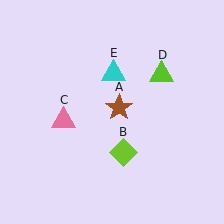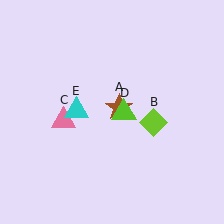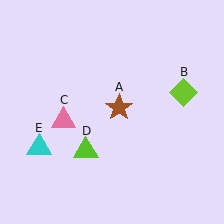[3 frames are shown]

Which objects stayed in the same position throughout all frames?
Brown star (object A) and pink triangle (object C) remained stationary.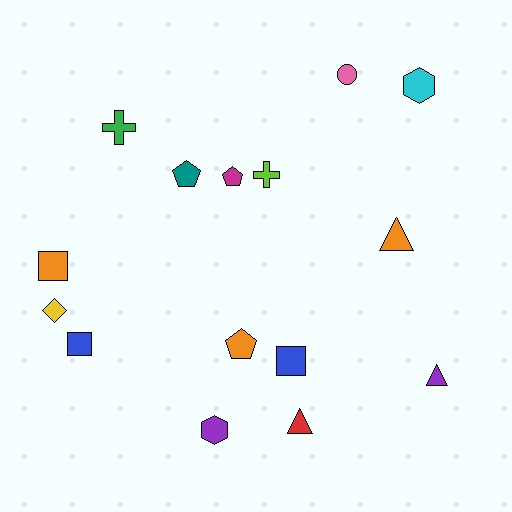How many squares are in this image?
There are 3 squares.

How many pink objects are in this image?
There is 1 pink object.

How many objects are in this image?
There are 15 objects.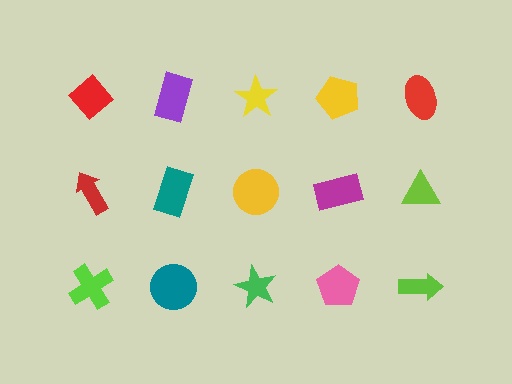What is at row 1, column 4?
A yellow pentagon.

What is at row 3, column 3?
A green star.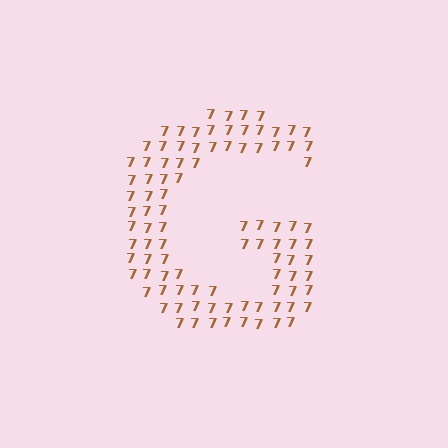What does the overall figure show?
The overall figure shows the letter G.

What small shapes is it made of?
It is made of small digit 7's.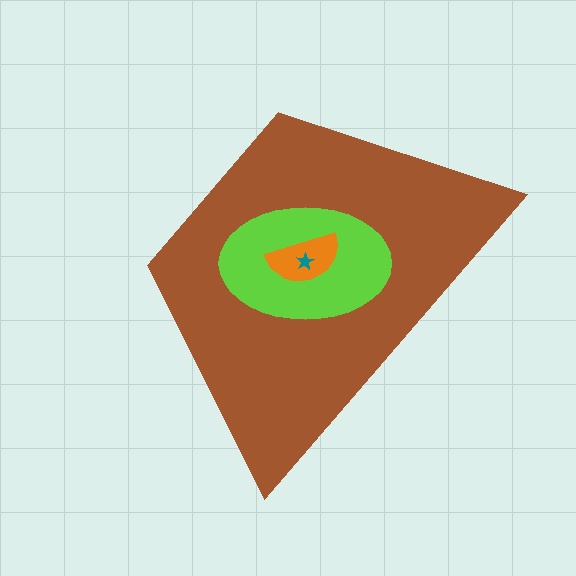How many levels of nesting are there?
4.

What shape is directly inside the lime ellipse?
The orange semicircle.